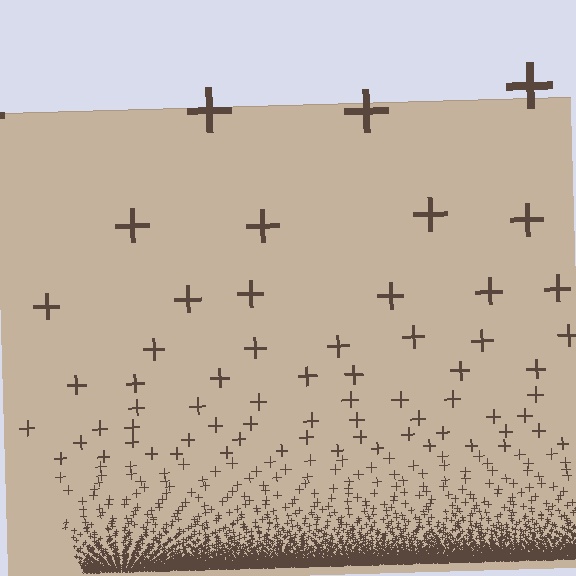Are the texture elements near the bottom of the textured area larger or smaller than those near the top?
Smaller. The gradient is inverted — elements near the bottom are smaller and denser.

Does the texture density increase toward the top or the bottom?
Density increases toward the bottom.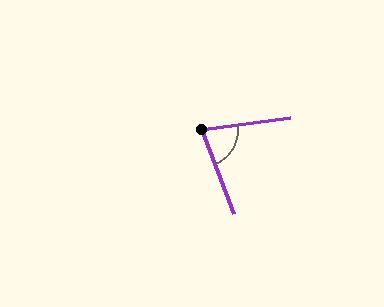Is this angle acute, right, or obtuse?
It is acute.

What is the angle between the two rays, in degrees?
Approximately 77 degrees.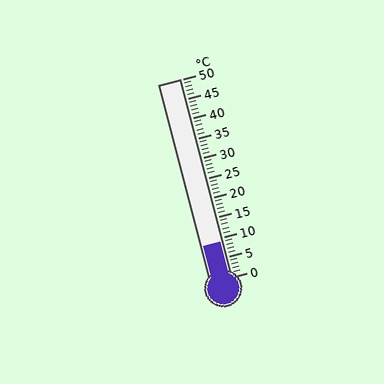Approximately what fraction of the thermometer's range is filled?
The thermometer is filled to approximately 20% of its range.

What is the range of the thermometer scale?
The thermometer scale ranges from 0°C to 50°C.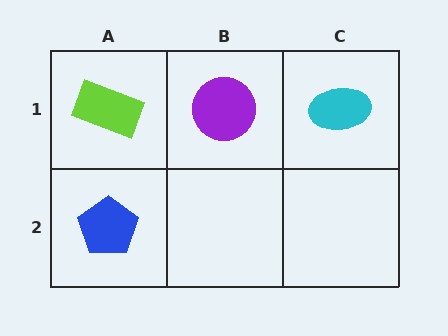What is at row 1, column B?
A purple circle.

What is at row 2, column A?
A blue pentagon.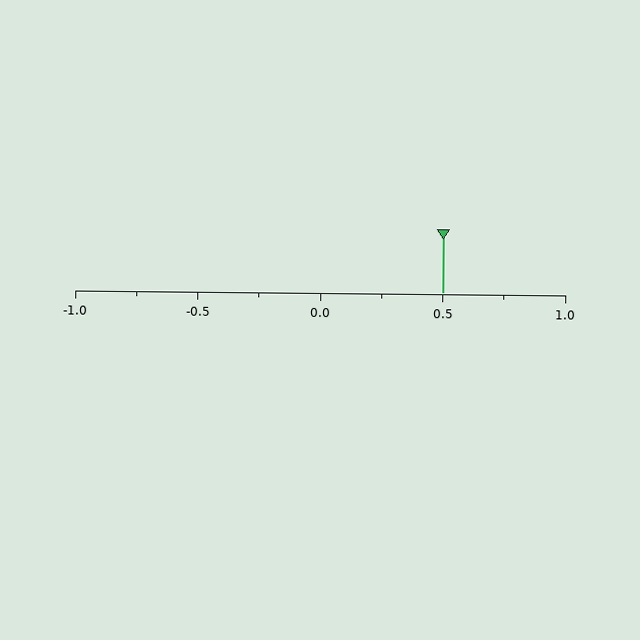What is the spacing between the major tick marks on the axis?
The major ticks are spaced 0.5 apart.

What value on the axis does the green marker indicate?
The marker indicates approximately 0.5.